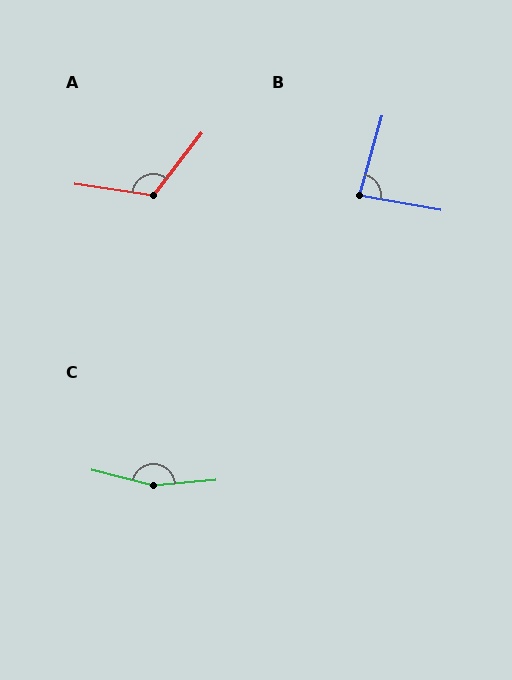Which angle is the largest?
C, at approximately 161 degrees.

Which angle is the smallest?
B, at approximately 84 degrees.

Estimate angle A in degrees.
Approximately 120 degrees.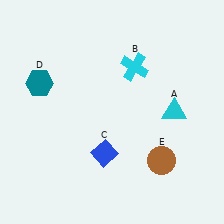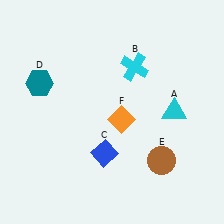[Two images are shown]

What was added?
An orange diamond (F) was added in Image 2.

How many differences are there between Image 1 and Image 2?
There is 1 difference between the two images.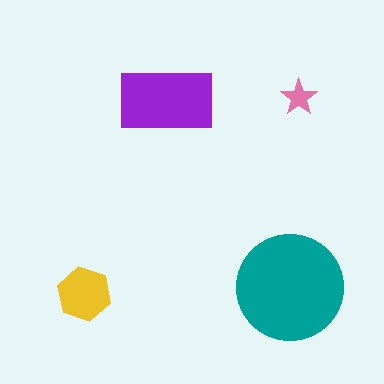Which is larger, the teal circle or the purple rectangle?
The teal circle.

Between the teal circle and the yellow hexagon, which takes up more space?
The teal circle.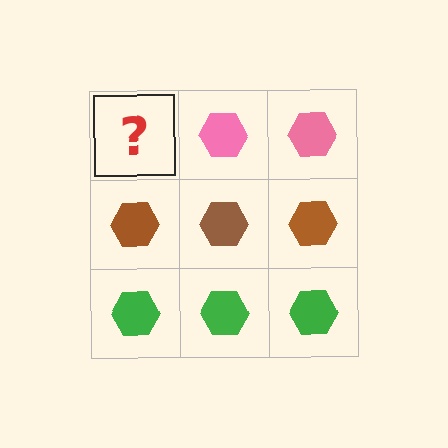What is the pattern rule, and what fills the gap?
The rule is that each row has a consistent color. The gap should be filled with a pink hexagon.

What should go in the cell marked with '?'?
The missing cell should contain a pink hexagon.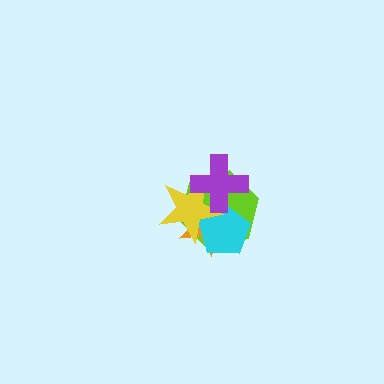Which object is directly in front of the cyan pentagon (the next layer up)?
The yellow star is directly in front of the cyan pentagon.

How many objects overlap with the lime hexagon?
4 objects overlap with the lime hexagon.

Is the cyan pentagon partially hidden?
Yes, it is partially covered by another shape.